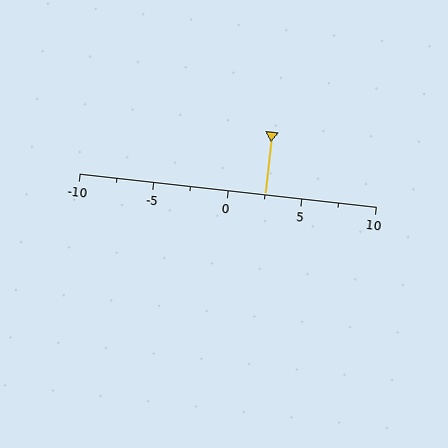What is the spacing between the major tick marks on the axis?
The major ticks are spaced 5 apart.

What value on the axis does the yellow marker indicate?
The marker indicates approximately 2.5.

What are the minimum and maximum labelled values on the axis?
The axis runs from -10 to 10.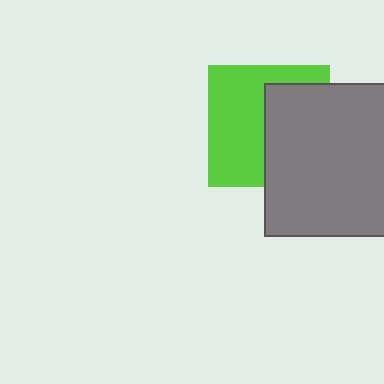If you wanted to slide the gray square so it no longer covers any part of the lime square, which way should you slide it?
Slide it right — that is the most direct way to separate the two shapes.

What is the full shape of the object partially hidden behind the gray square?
The partially hidden object is a lime square.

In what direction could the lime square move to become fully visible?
The lime square could move left. That would shift it out from behind the gray square entirely.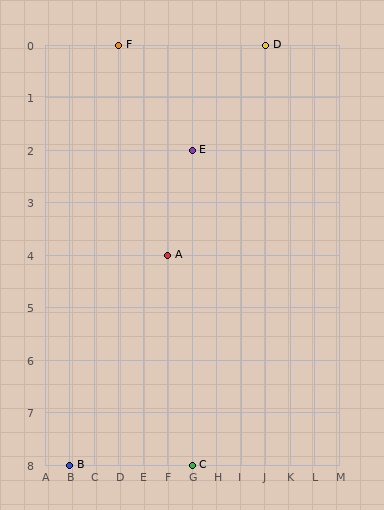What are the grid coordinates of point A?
Point A is at grid coordinates (F, 4).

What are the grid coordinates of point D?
Point D is at grid coordinates (J, 0).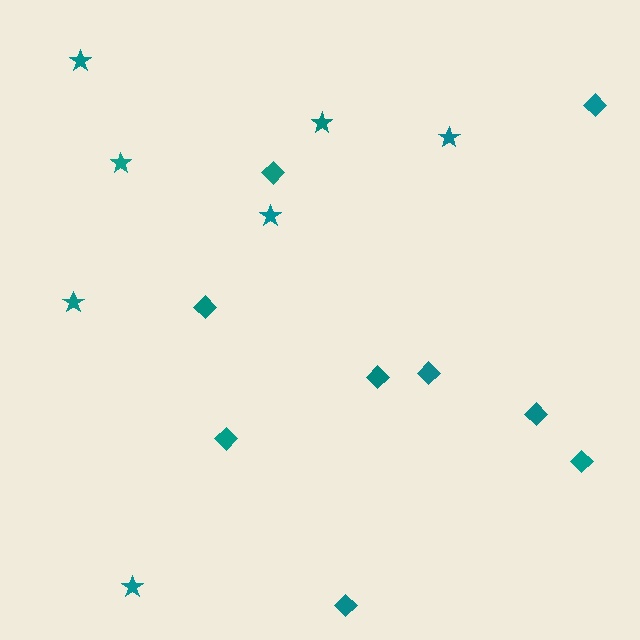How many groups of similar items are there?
There are 2 groups: one group of stars (7) and one group of diamonds (9).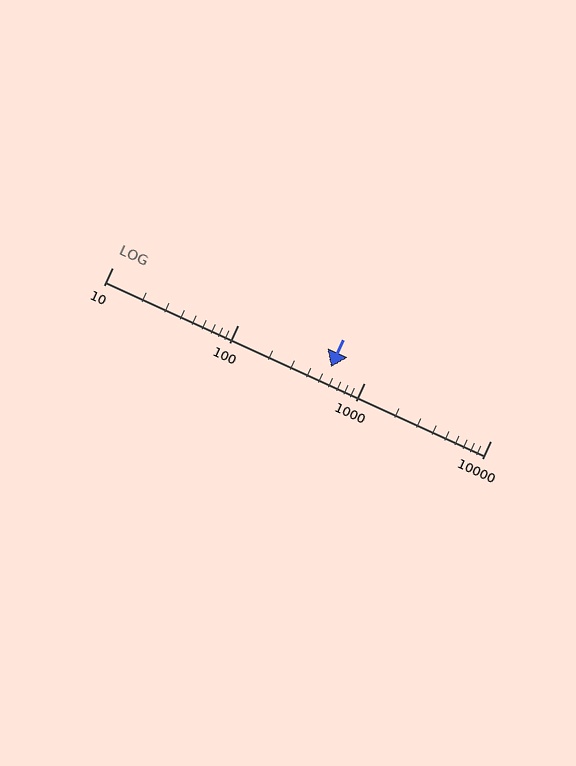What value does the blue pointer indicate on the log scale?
The pointer indicates approximately 540.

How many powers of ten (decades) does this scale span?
The scale spans 3 decades, from 10 to 10000.